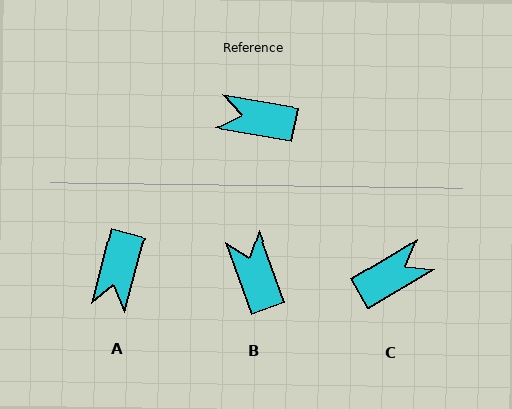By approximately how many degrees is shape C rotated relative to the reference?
Approximately 139 degrees clockwise.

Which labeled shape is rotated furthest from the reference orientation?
C, about 139 degrees away.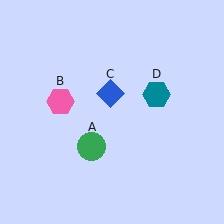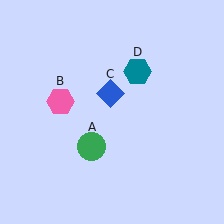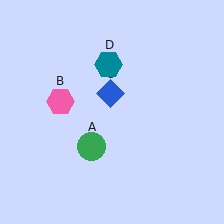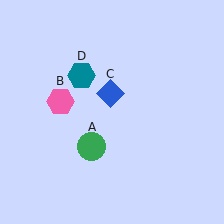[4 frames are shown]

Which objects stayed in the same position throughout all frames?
Green circle (object A) and pink hexagon (object B) and blue diamond (object C) remained stationary.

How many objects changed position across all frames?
1 object changed position: teal hexagon (object D).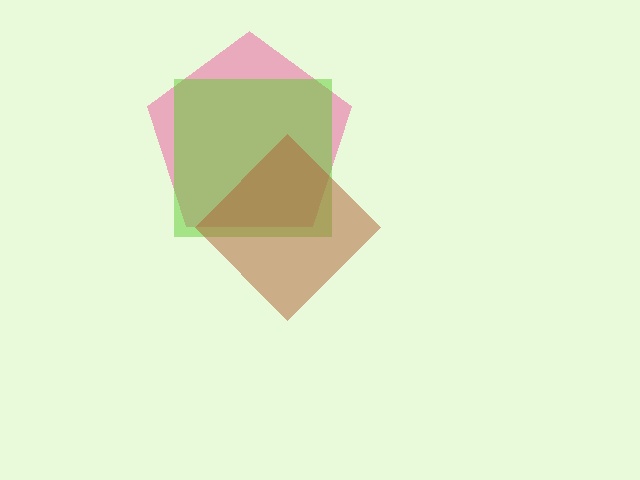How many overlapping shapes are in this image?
There are 3 overlapping shapes in the image.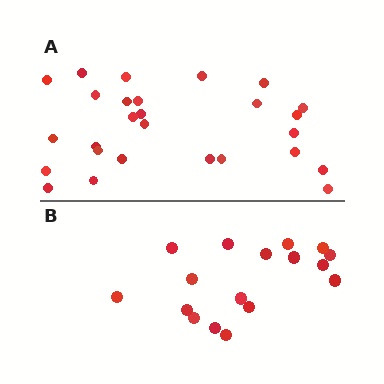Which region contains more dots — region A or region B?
Region A (the top region) has more dots.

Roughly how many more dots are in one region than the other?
Region A has roughly 10 or so more dots than region B.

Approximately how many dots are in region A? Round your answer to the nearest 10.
About 30 dots. (The exact count is 27, which rounds to 30.)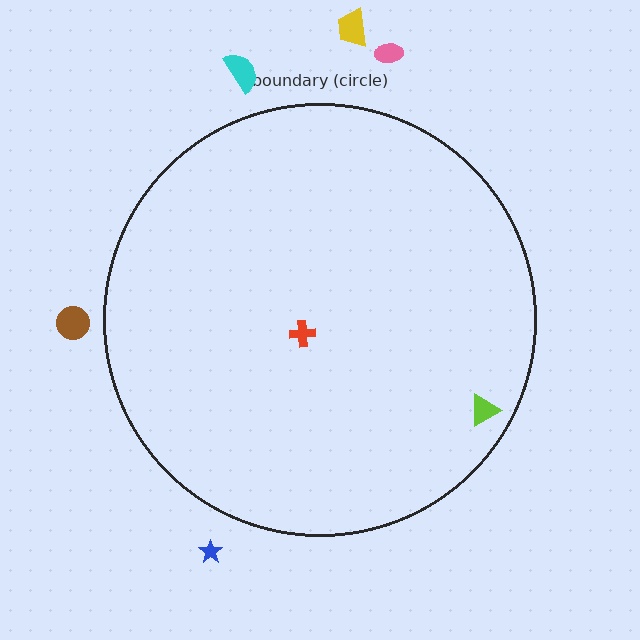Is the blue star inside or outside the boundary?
Outside.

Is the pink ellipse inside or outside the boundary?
Outside.